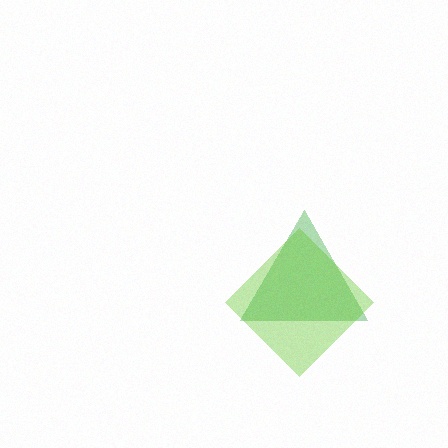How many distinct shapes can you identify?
There are 2 distinct shapes: a green triangle, a lime diamond.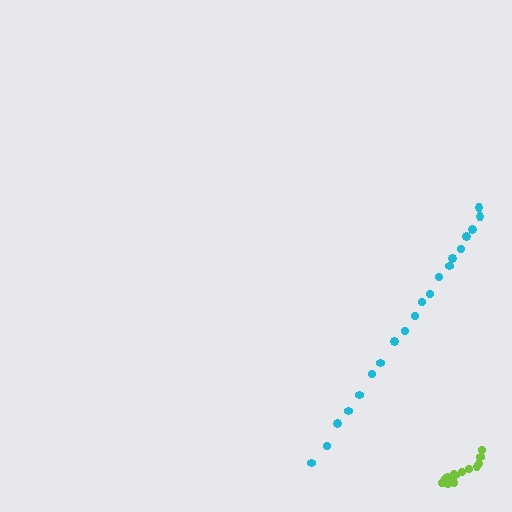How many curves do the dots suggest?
There are 2 distinct paths.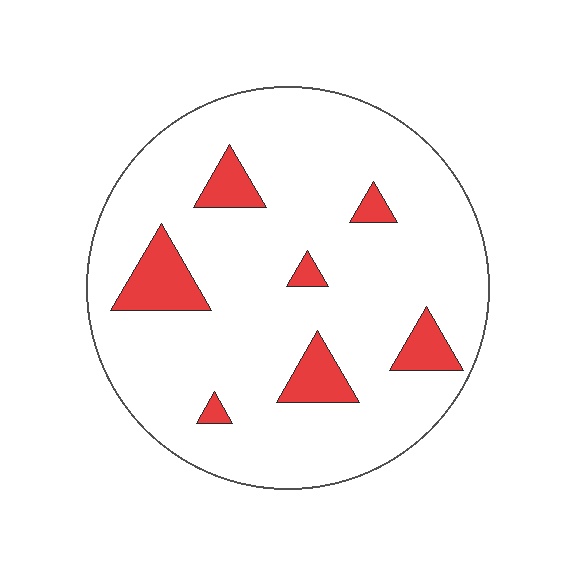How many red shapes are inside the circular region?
7.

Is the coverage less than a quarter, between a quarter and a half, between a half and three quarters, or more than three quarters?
Less than a quarter.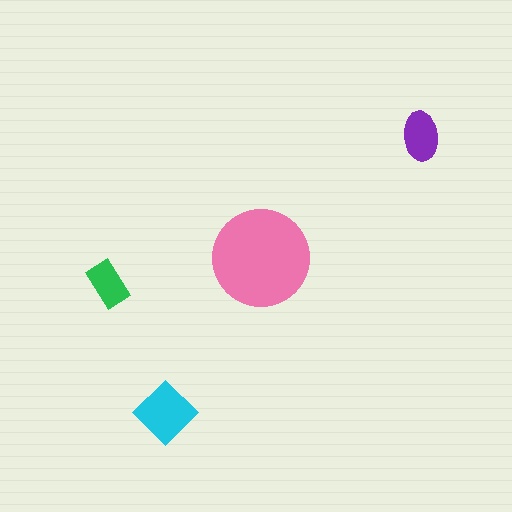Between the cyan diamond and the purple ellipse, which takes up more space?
The cyan diamond.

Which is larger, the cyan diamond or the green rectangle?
The cyan diamond.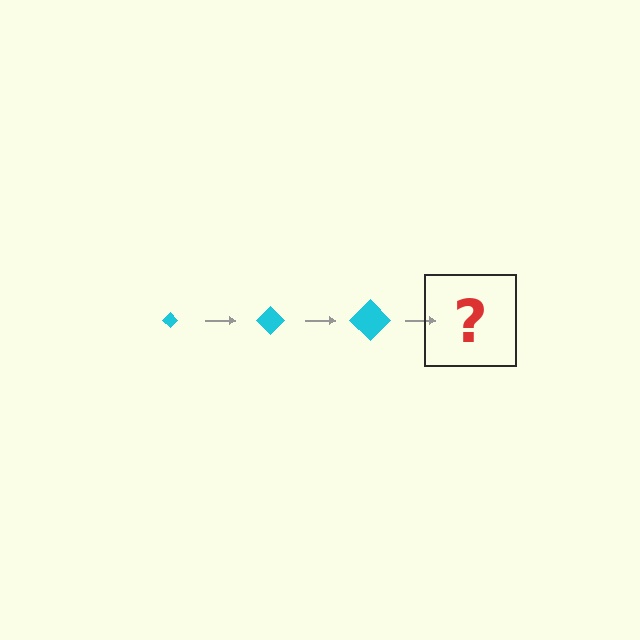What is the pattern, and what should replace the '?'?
The pattern is that the diamond gets progressively larger each step. The '?' should be a cyan diamond, larger than the previous one.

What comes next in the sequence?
The next element should be a cyan diamond, larger than the previous one.